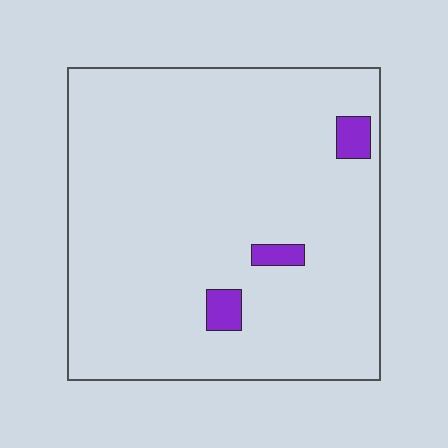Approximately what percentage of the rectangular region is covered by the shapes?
Approximately 5%.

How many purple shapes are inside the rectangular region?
3.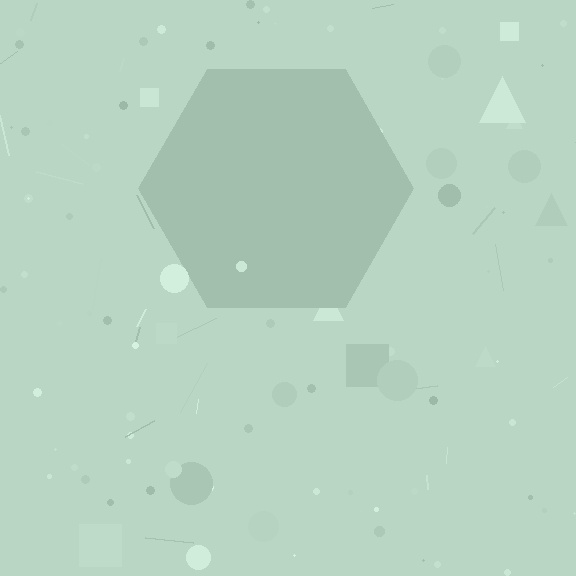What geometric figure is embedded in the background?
A hexagon is embedded in the background.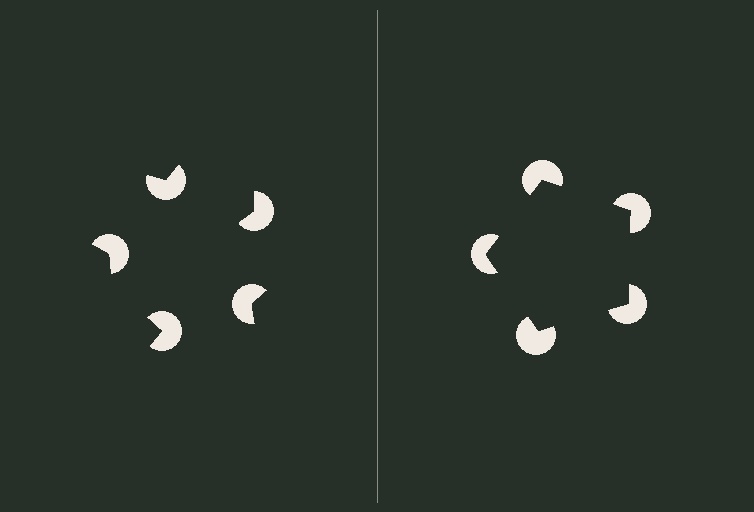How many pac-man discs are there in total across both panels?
10 — 5 on each side.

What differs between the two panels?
The pac-man discs are positioned identically on both sides; only the wedge orientations differ. On the right they align to a pentagon; on the left they are misaligned.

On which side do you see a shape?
An illusory pentagon appears on the right side. On the left side the wedge cuts are rotated, so no coherent shape forms.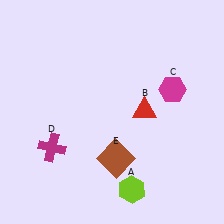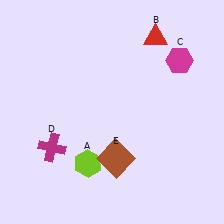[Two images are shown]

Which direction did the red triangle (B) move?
The red triangle (B) moved up.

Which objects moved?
The objects that moved are: the lime hexagon (A), the red triangle (B), the magenta hexagon (C).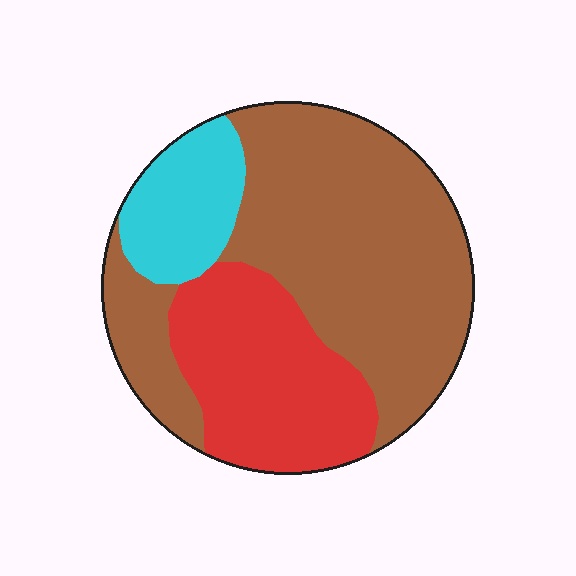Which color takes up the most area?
Brown, at roughly 60%.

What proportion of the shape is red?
Red covers about 30% of the shape.